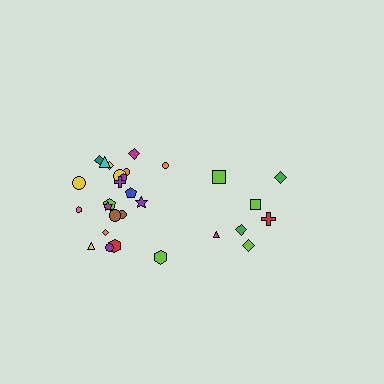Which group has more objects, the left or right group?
The left group.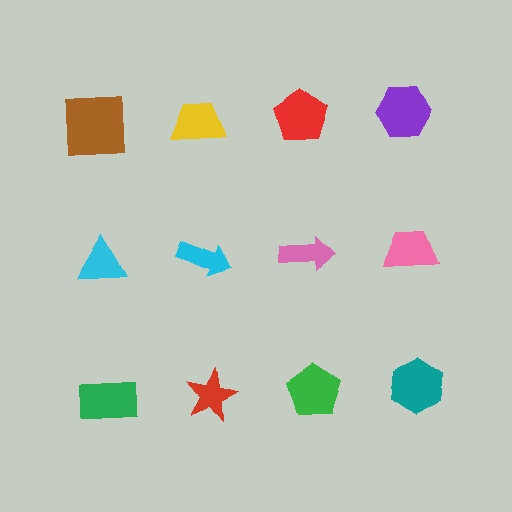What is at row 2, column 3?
A pink arrow.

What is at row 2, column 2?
A cyan arrow.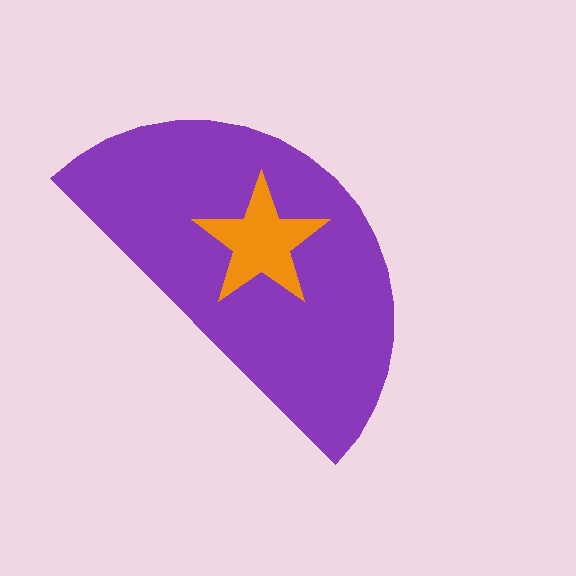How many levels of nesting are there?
2.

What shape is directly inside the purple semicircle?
The orange star.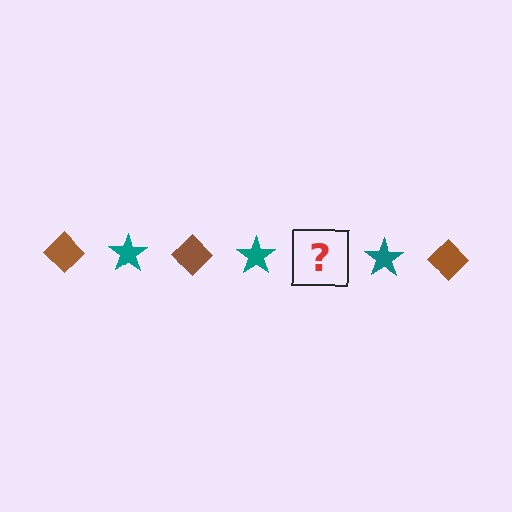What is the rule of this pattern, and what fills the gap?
The rule is that the pattern alternates between brown diamond and teal star. The gap should be filled with a brown diamond.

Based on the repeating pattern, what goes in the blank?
The blank should be a brown diamond.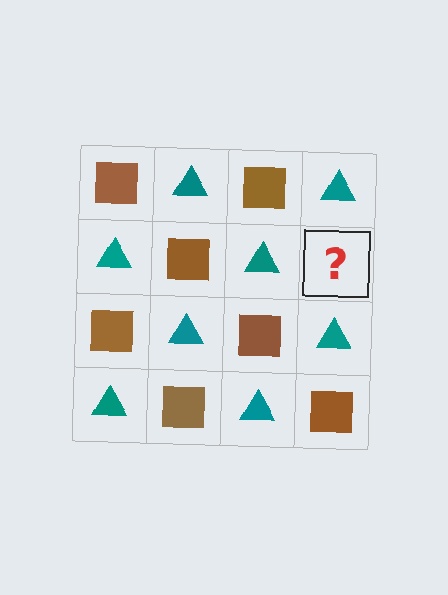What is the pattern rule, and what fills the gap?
The rule is that it alternates brown square and teal triangle in a checkerboard pattern. The gap should be filled with a brown square.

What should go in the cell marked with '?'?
The missing cell should contain a brown square.